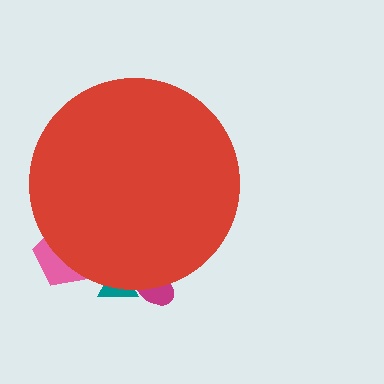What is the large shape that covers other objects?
A red circle.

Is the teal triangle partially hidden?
Yes, the teal triangle is partially hidden behind the red circle.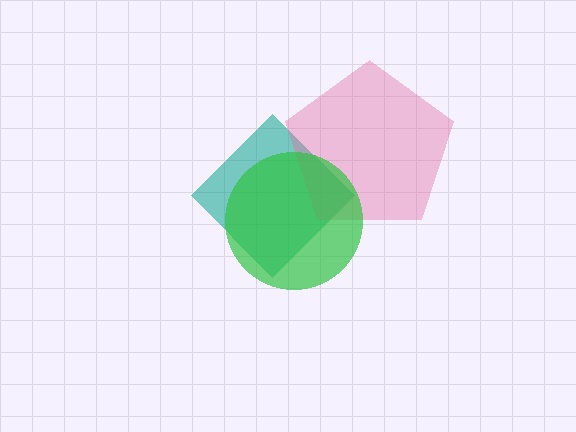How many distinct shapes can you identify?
There are 3 distinct shapes: a teal diamond, a pink pentagon, a green circle.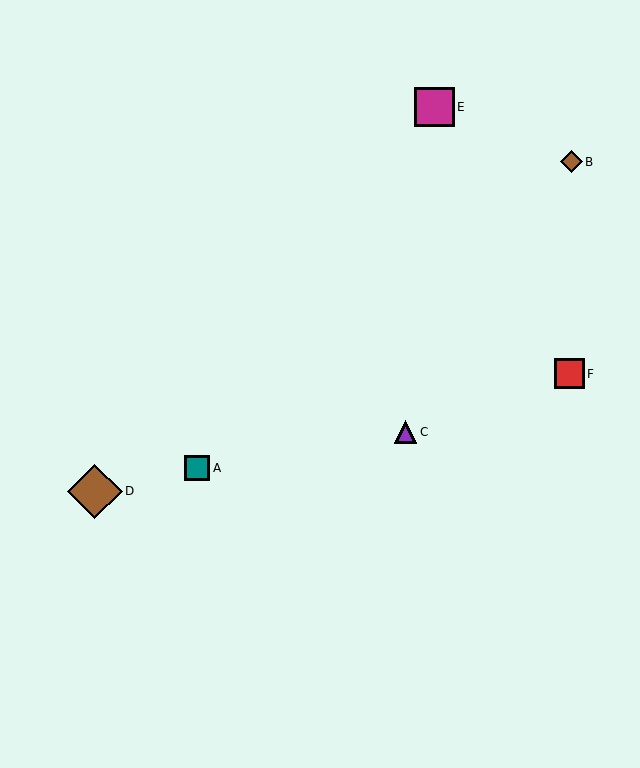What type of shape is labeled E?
Shape E is a magenta square.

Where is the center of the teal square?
The center of the teal square is at (197, 468).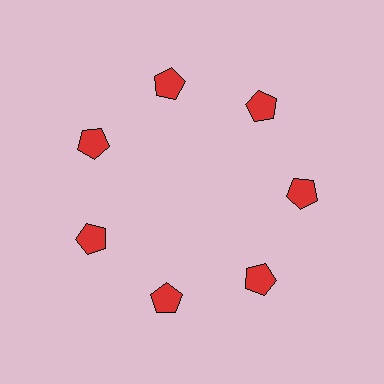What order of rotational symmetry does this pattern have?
This pattern has 7-fold rotational symmetry.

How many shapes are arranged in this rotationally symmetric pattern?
There are 7 shapes, arranged in 7 groups of 1.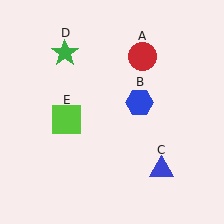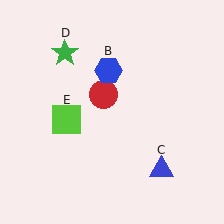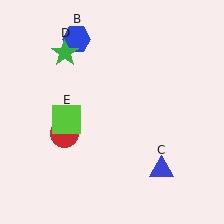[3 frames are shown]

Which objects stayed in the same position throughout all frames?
Blue triangle (object C) and green star (object D) and lime square (object E) remained stationary.